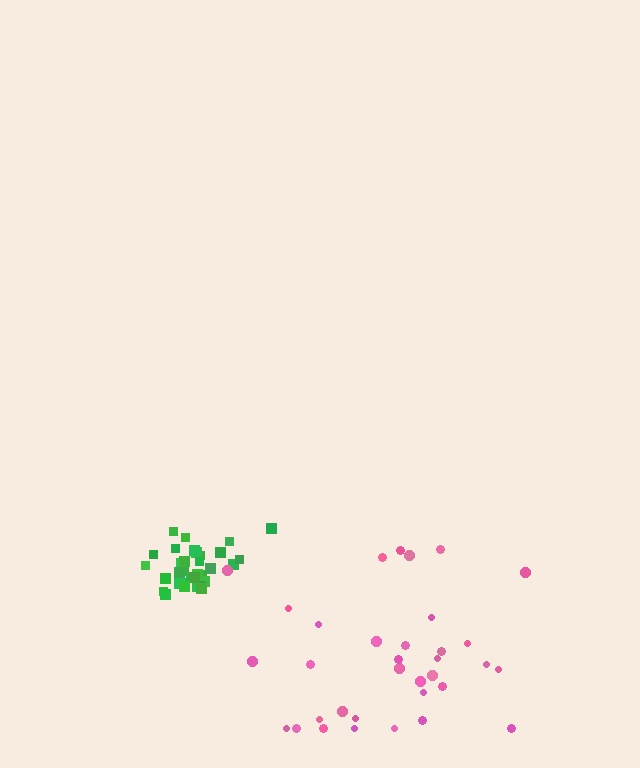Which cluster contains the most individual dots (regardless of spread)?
Green (34).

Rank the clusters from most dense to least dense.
green, pink.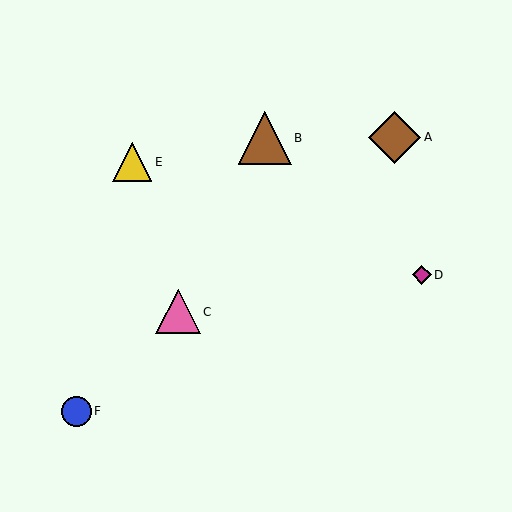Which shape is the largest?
The brown triangle (labeled B) is the largest.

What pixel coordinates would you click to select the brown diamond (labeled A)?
Click at (395, 137) to select the brown diamond A.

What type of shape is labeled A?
Shape A is a brown diamond.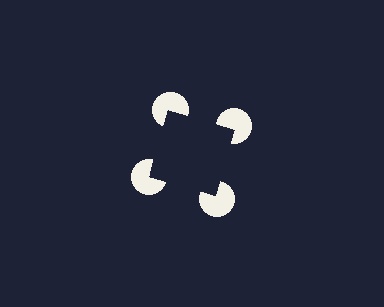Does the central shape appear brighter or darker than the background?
It typically appears slightly darker than the background, even though no actual brightness change is drawn.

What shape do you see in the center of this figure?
An illusory square — its edges are inferred from the aligned wedge cuts in the pac-man discs, not physically drawn.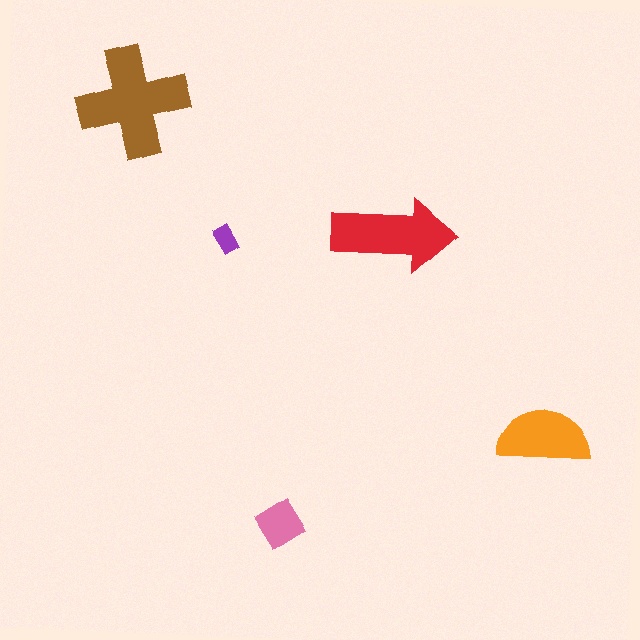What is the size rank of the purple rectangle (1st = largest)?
5th.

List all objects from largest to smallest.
The brown cross, the red arrow, the orange semicircle, the pink diamond, the purple rectangle.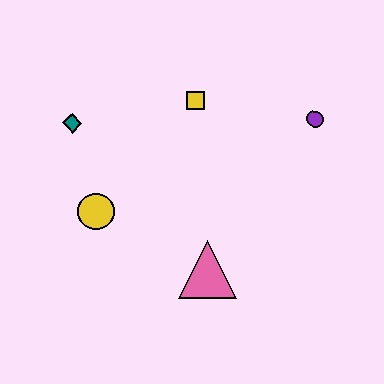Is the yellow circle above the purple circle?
No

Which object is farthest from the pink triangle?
The teal diamond is farthest from the pink triangle.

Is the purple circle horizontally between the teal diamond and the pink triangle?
No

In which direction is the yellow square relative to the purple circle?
The yellow square is to the left of the purple circle.